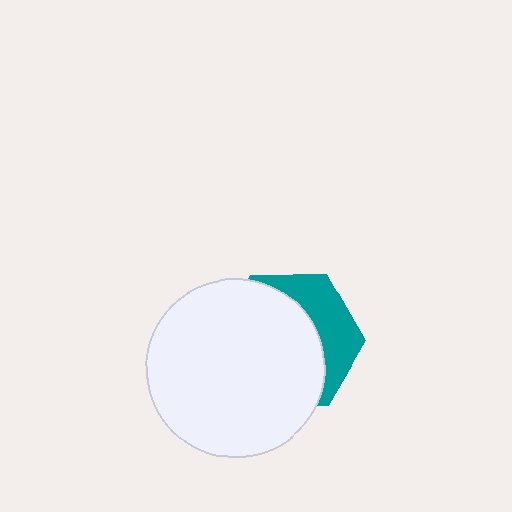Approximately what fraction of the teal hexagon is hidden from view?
Roughly 67% of the teal hexagon is hidden behind the white circle.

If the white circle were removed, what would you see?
You would see the complete teal hexagon.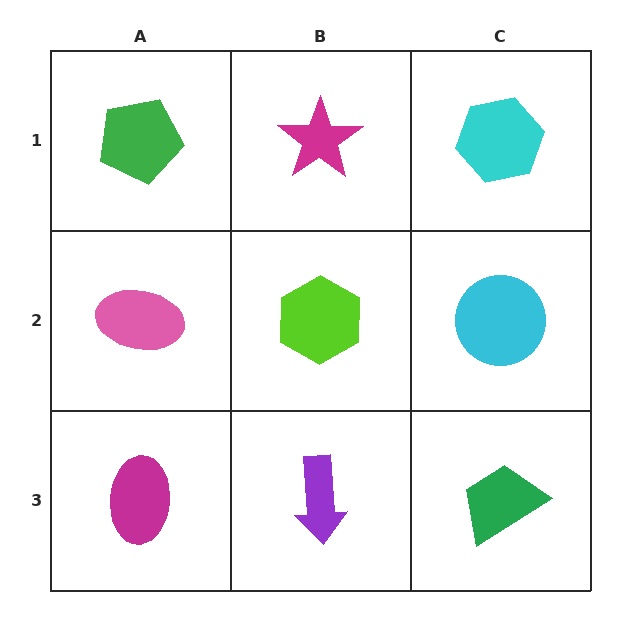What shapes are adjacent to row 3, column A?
A pink ellipse (row 2, column A), a purple arrow (row 3, column B).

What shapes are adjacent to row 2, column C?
A cyan hexagon (row 1, column C), a green trapezoid (row 3, column C), a lime hexagon (row 2, column B).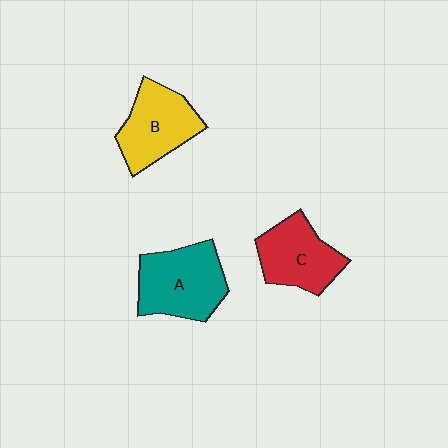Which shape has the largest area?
Shape A (teal).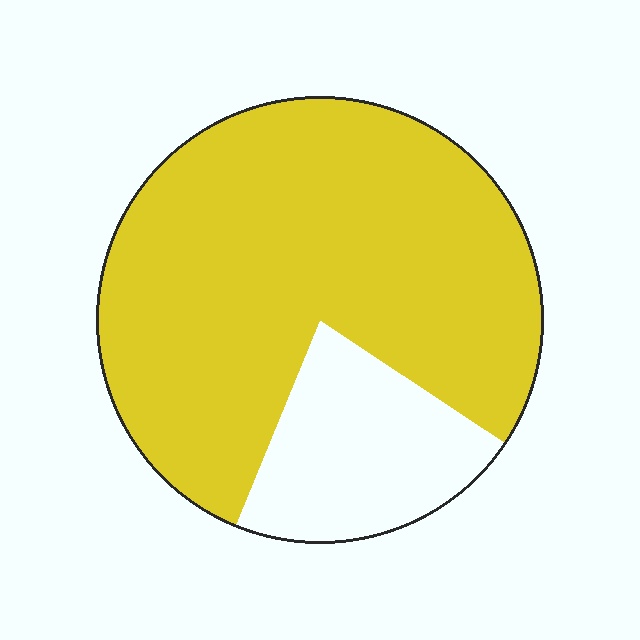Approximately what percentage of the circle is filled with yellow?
Approximately 80%.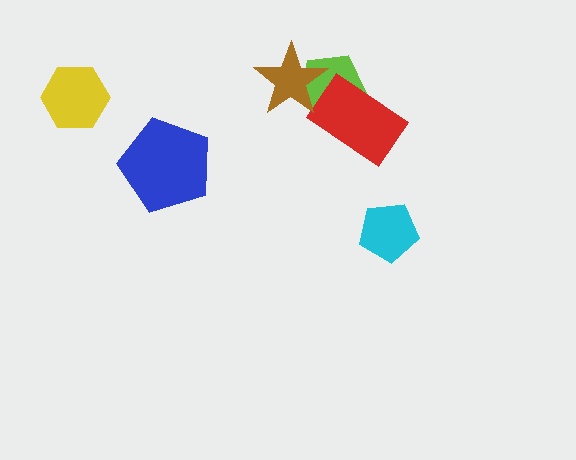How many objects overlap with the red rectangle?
1 object overlaps with the red rectangle.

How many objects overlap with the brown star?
1 object overlaps with the brown star.